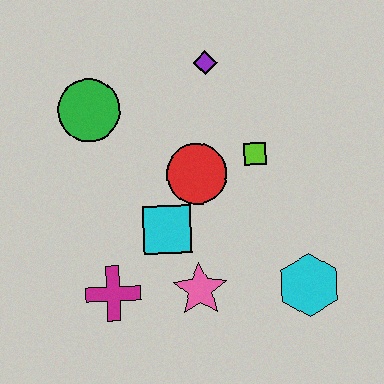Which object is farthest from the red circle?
The cyan hexagon is farthest from the red circle.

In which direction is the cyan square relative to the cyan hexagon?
The cyan square is to the left of the cyan hexagon.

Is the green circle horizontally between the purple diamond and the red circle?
No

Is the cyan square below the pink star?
No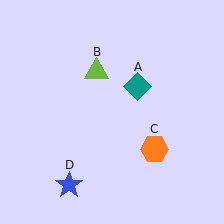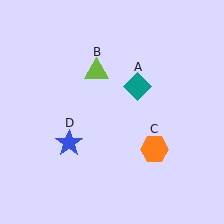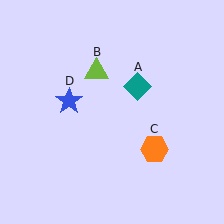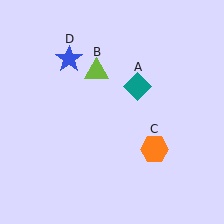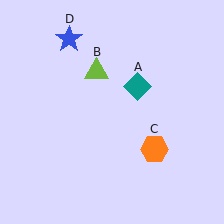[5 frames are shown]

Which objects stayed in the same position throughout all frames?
Teal diamond (object A) and lime triangle (object B) and orange hexagon (object C) remained stationary.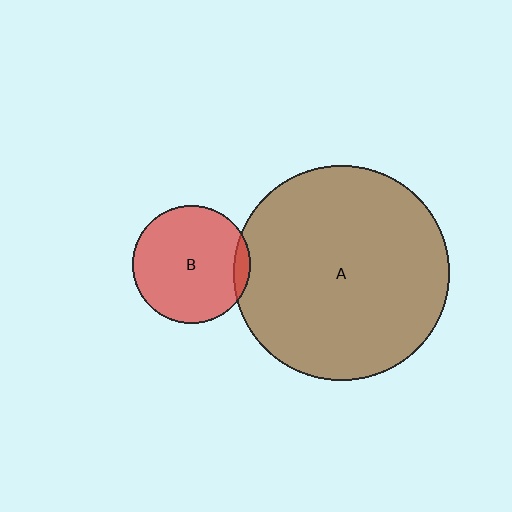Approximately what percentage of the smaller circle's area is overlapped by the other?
Approximately 5%.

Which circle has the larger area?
Circle A (brown).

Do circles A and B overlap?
Yes.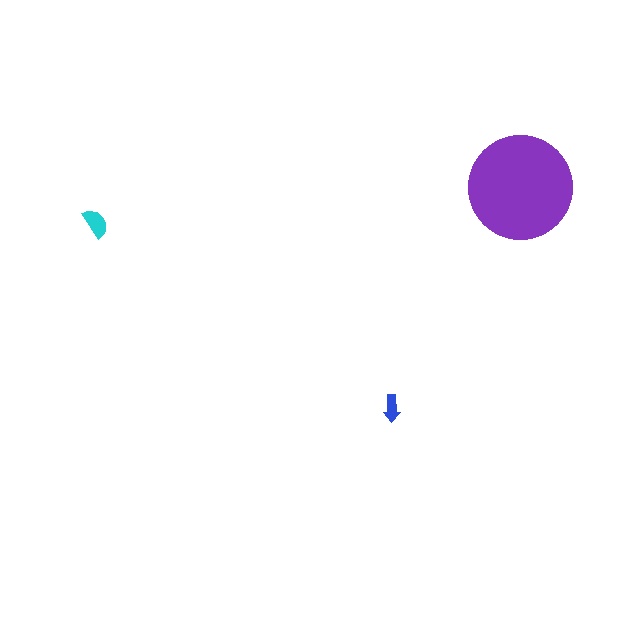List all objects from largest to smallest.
The purple circle, the cyan semicircle, the blue arrow.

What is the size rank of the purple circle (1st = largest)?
1st.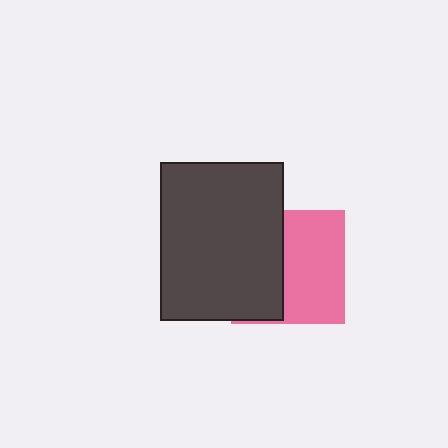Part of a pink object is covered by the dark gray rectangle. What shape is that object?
It is a square.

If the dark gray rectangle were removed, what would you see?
You would see the complete pink square.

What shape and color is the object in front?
The object in front is a dark gray rectangle.